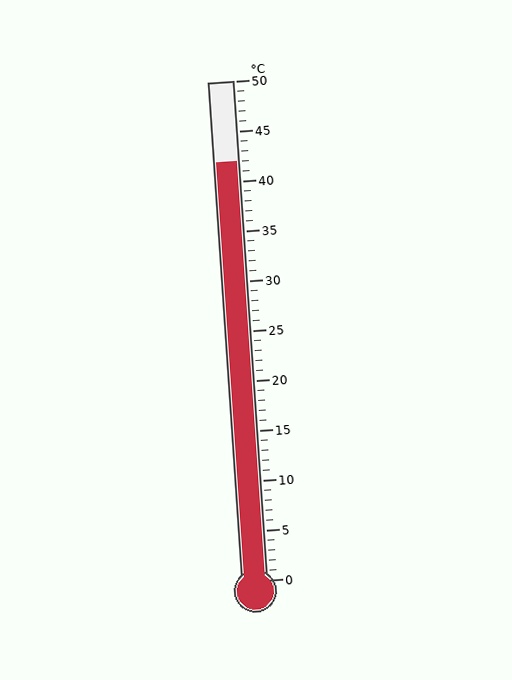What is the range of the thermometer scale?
The thermometer scale ranges from 0°C to 50°C.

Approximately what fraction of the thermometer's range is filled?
The thermometer is filled to approximately 85% of its range.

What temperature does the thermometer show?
The thermometer shows approximately 42°C.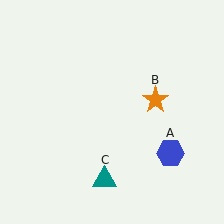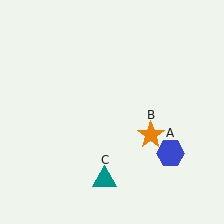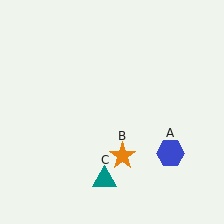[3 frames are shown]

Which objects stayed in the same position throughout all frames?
Blue hexagon (object A) and teal triangle (object C) remained stationary.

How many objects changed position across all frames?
1 object changed position: orange star (object B).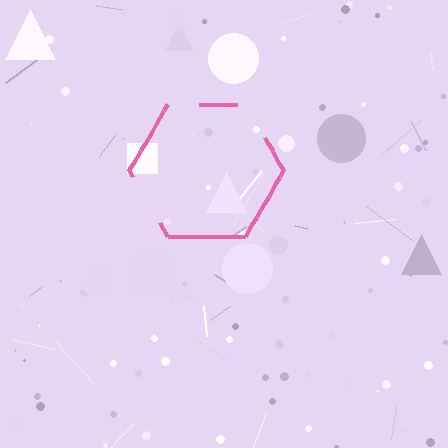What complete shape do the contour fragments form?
The contour fragments form a hexagon.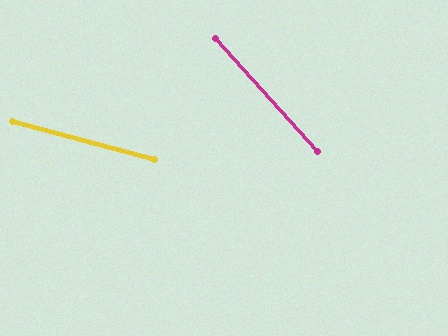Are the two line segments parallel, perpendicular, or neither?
Neither parallel nor perpendicular — they differ by about 33°.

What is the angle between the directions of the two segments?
Approximately 33 degrees.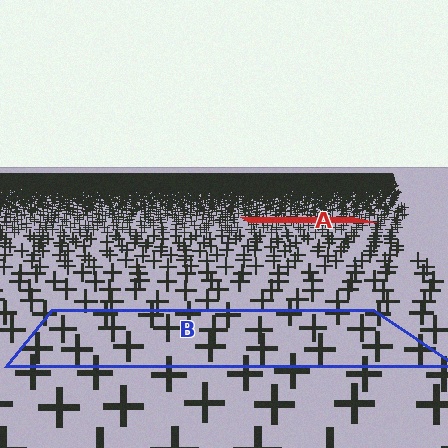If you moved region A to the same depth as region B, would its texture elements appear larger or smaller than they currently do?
They would appear larger. At a closer depth, the same texture elements are projected at a bigger on-screen size.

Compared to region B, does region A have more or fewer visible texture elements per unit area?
Region A has more texture elements per unit area — they are packed more densely because it is farther away.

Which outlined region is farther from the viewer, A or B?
Region A is farther from the viewer — the texture elements inside it appear smaller and more densely packed.